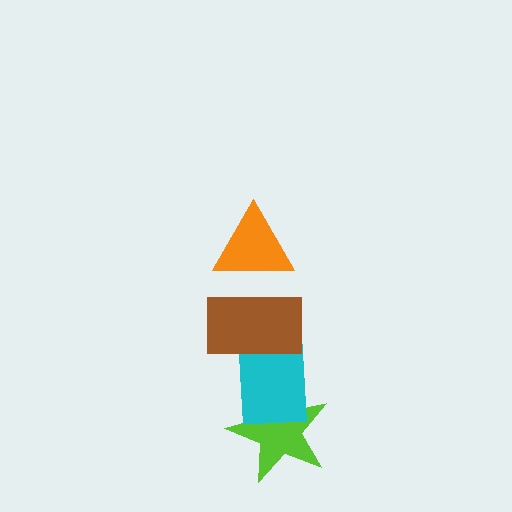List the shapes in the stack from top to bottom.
From top to bottom: the orange triangle, the brown rectangle, the cyan rectangle, the lime star.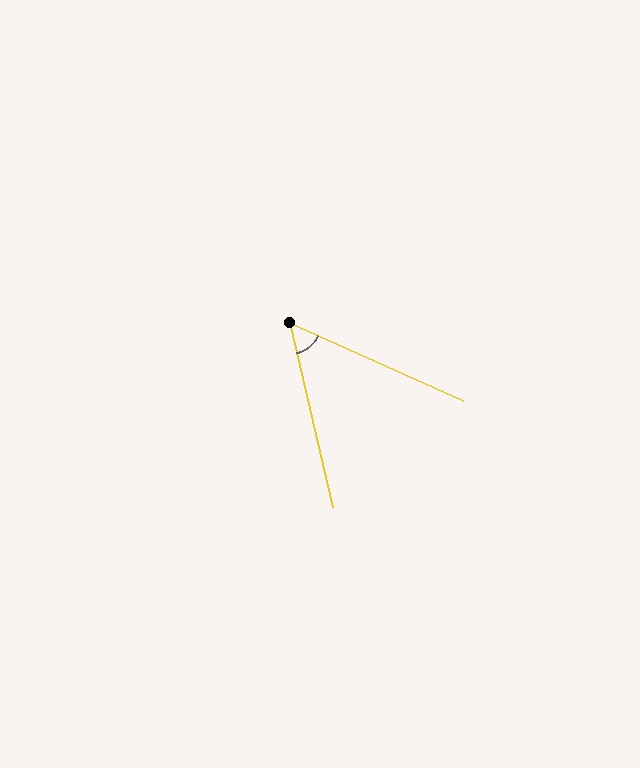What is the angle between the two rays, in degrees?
Approximately 53 degrees.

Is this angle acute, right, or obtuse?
It is acute.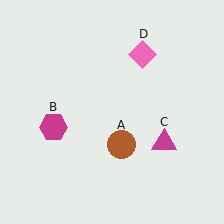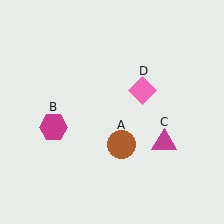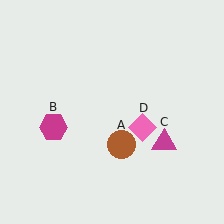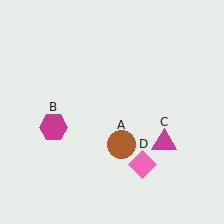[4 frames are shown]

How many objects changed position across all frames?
1 object changed position: pink diamond (object D).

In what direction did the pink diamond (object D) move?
The pink diamond (object D) moved down.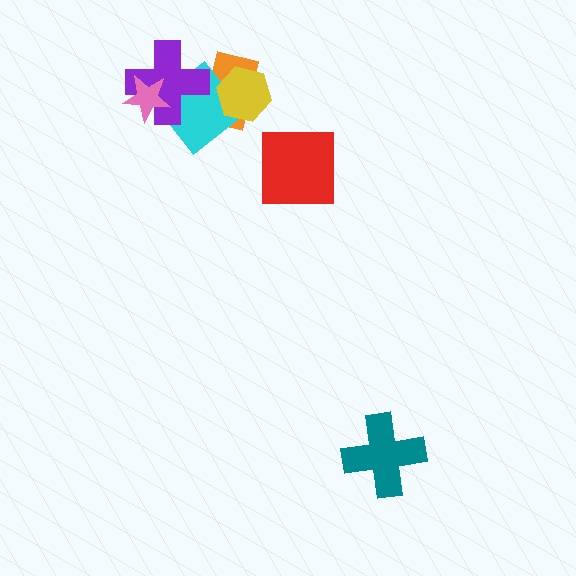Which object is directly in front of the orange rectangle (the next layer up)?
The cyan diamond is directly in front of the orange rectangle.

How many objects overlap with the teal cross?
0 objects overlap with the teal cross.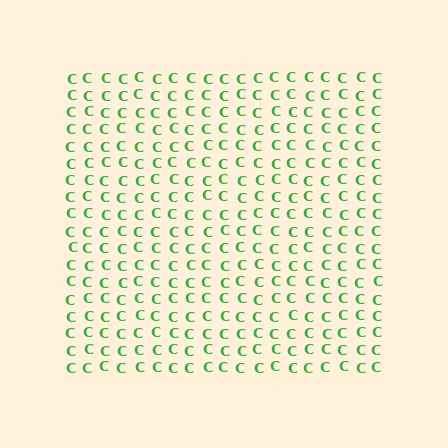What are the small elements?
The small elements are letter C's.